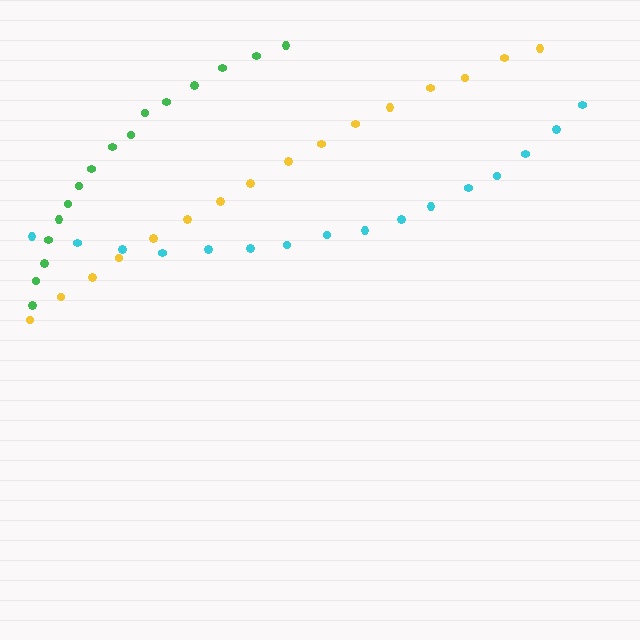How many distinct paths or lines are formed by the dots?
There are 3 distinct paths.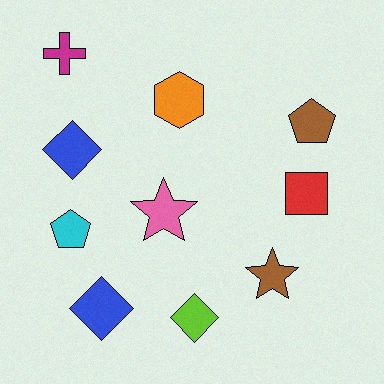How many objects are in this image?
There are 10 objects.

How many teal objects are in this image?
There are no teal objects.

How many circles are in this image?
There are no circles.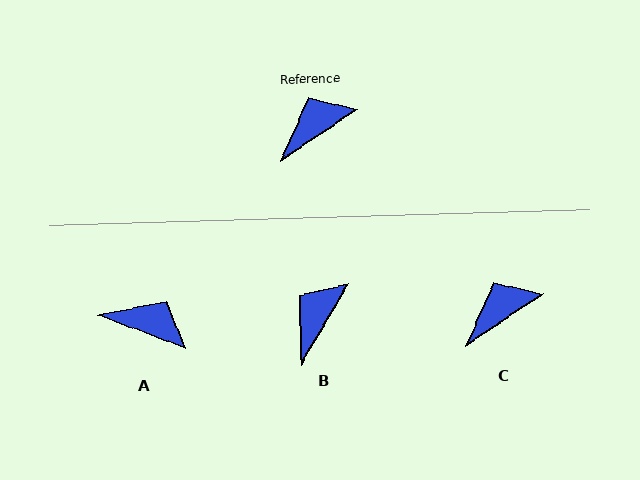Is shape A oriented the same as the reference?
No, it is off by about 55 degrees.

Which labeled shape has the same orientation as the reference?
C.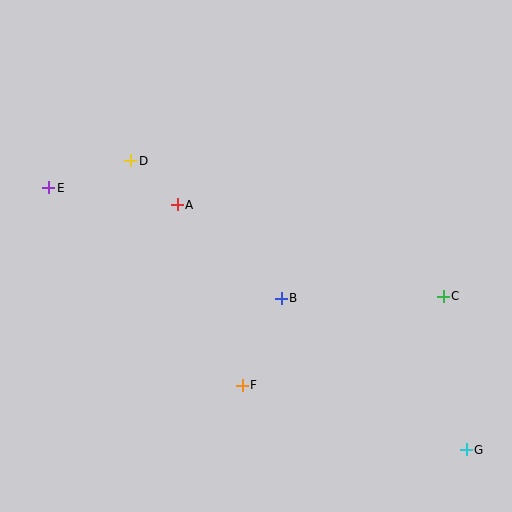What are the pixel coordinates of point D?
Point D is at (131, 161).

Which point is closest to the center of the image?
Point B at (281, 298) is closest to the center.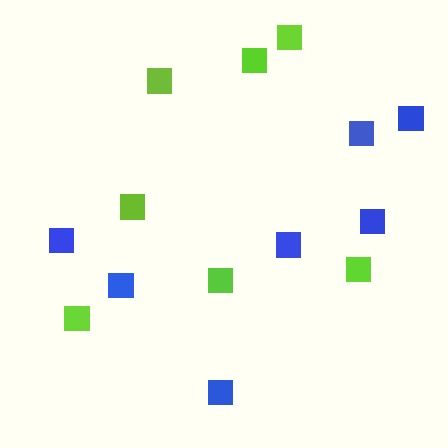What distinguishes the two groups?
There are 2 groups: one group of lime squares (7) and one group of blue squares (7).